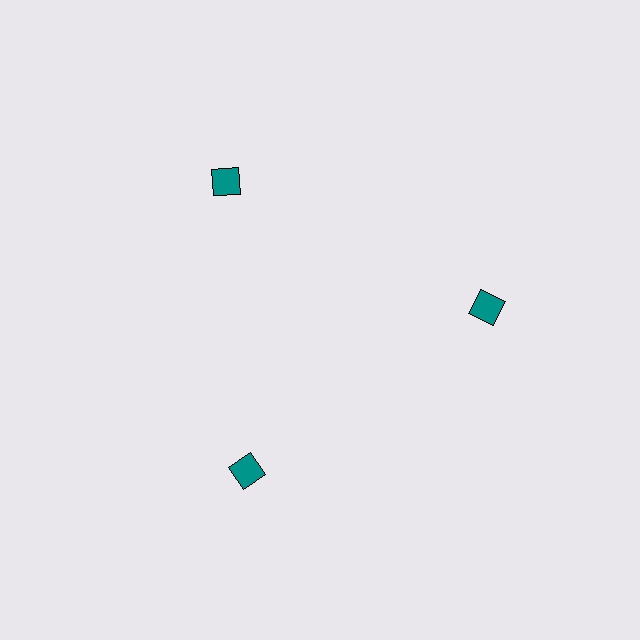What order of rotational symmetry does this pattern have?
This pattern has 3-fold rotational symmetry.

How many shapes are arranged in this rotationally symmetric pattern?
There are 3 shapes, arranged in 3 groups of 1.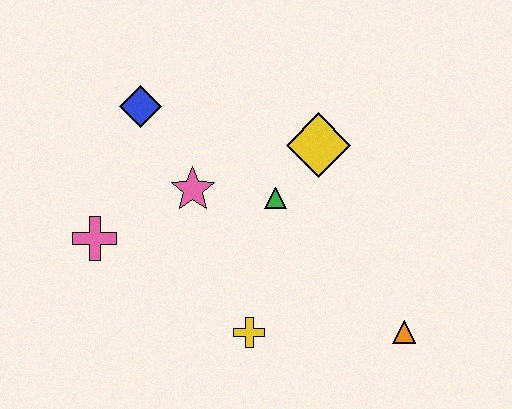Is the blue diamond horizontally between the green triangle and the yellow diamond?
No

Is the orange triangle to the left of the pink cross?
No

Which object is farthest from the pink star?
The orange triangle is farthest from the pink star.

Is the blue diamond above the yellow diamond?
Yes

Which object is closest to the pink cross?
The pink star is closest to the pink cross.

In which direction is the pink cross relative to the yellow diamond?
The pink cross is to the left of the yellow diamond.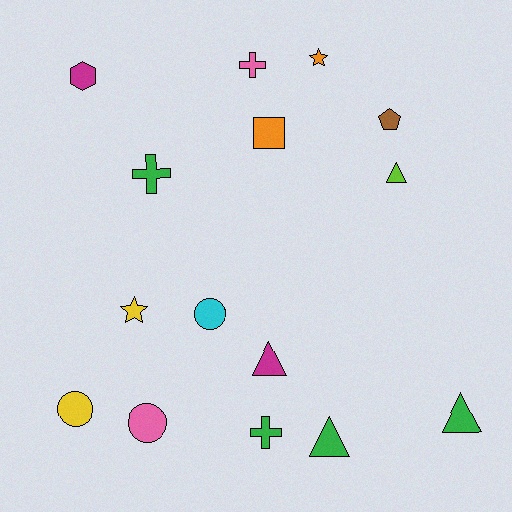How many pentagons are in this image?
There is 1 pentagon.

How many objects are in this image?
There are 15 objects.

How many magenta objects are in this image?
There are 2 magenta objects.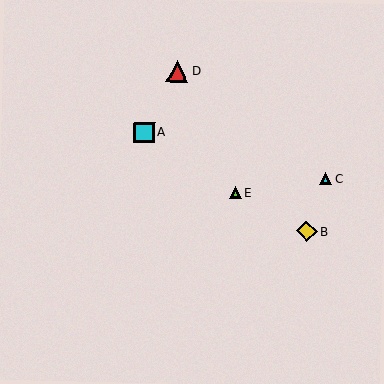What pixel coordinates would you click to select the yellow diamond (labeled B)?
Click at (307, 231) to select the yellow diamond B.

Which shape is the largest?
The red triangle (labeled D) is the largest.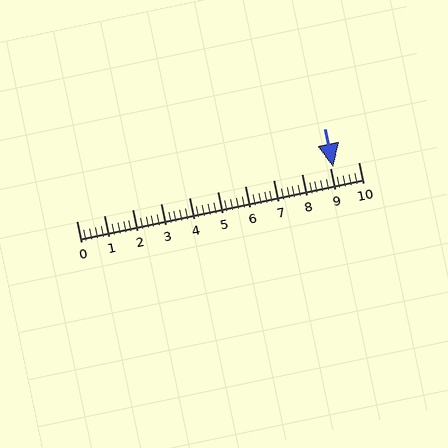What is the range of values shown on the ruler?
The ruler shows values from 0 to 10.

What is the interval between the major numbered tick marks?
The major tick marks are spaced 1 units apart.